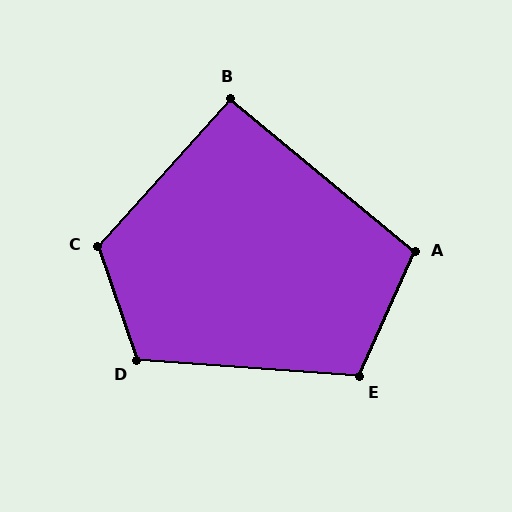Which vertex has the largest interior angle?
C, at approximately 119 degrees.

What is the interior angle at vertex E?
Approximately 110 degrees (obtuse).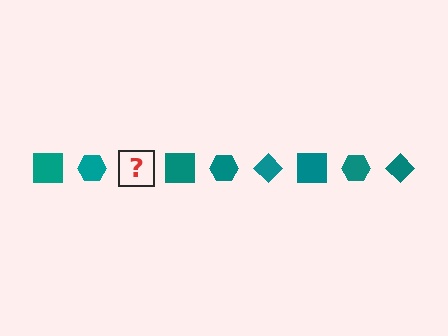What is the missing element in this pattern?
The missing element is a teal diamond.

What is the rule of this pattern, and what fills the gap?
The rule is that the pattern cycles through square, hexagon, diamond shapes in teal. The gap should be filled with a teal diamond.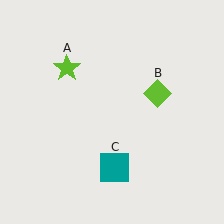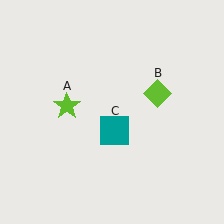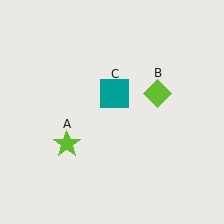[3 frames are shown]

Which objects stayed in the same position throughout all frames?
Lime diamond (object B) remained stationary.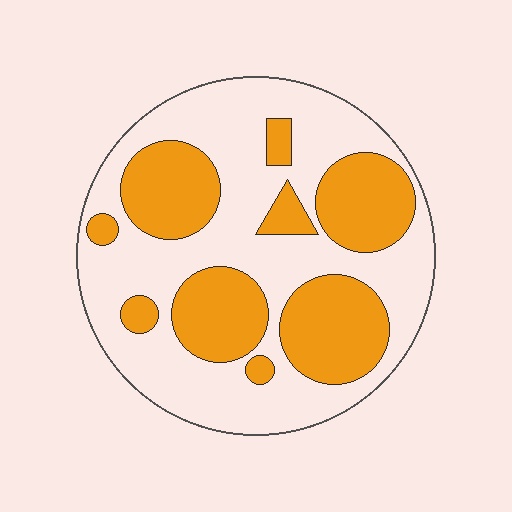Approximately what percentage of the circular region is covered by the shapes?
Approximately 40%.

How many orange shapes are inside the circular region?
9.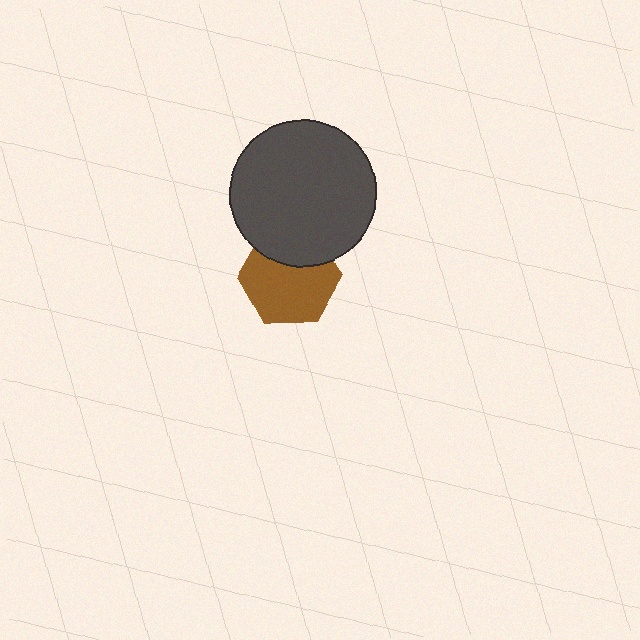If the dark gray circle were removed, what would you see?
You would see the complete brown hexagon.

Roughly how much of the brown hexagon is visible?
Most of it is visible (roughly 69%).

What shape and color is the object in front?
The object in front is a dark gray circle.